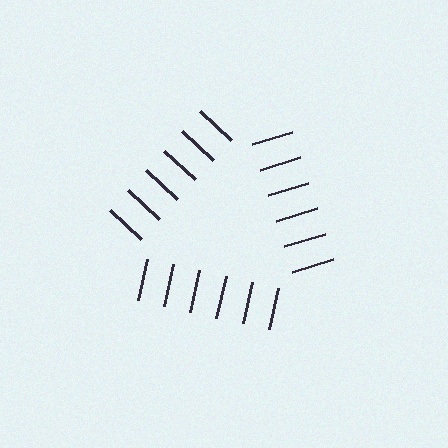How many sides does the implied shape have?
3 sides — the line-ends trace a triangle.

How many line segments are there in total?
18 — 6 along each of the 3 edges.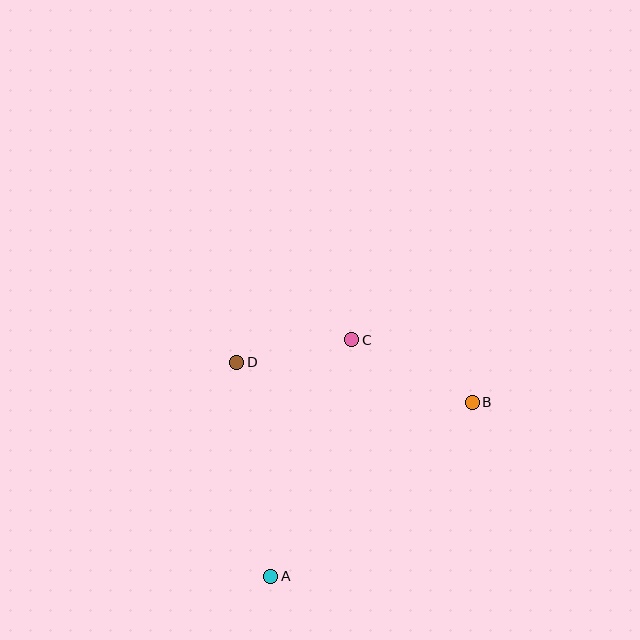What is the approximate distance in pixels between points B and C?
The distance between B and C is approximately 136 pixels.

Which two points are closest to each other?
Points C and D are closest to each other.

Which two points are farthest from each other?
Points A and B are farthest from each other.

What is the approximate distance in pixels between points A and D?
The distance between A and D is approximately 216 pixels.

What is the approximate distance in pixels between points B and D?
The distance between B and D is approximately 239 pixels.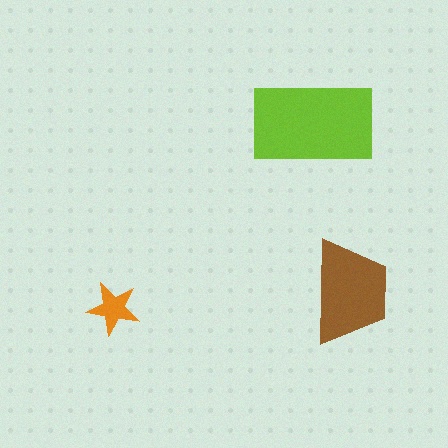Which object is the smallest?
The orange star.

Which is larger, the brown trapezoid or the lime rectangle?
The lime rectangle.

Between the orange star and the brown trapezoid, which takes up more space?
The brown trapezoid.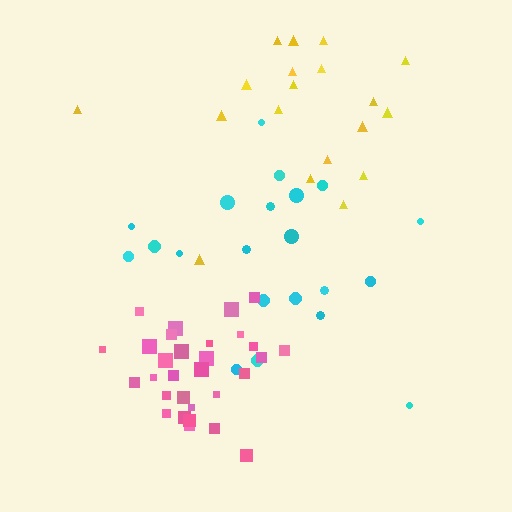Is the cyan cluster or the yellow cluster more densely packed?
Cyan.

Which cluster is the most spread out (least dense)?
Yellow.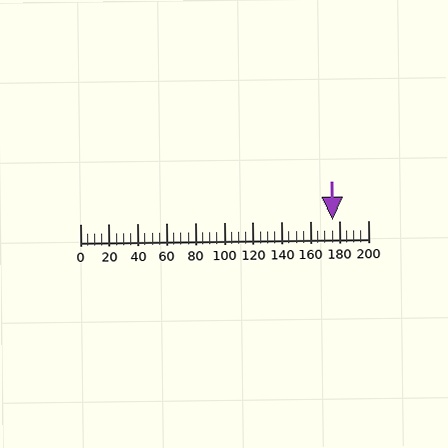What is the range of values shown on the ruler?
The ruler shows values from 0 to 200.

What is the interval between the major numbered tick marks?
The major tick marks are spaced 20 units apart.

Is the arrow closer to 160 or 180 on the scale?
The arrow is closer to 180.